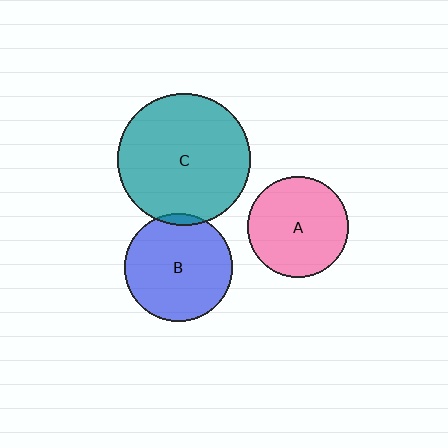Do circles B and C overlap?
Yes.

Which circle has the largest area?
Circle C (teal).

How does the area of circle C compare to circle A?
Approximately 1.7 times.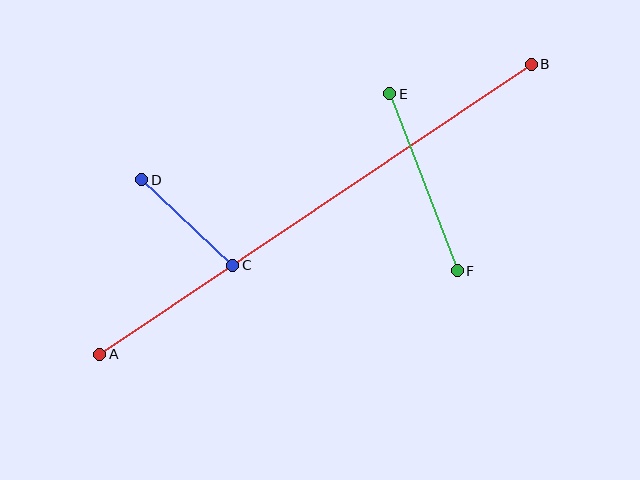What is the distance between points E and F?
The distance is approximately 189 pixels.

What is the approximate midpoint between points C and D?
The midpoint is at approximately (187, 222) pixels.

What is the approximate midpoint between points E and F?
The midpoint is at approximately (423, 182) pixels.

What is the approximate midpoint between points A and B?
The midpoint is at approximately (316, 209) pixels.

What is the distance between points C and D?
The distance is approximately 125 pixels.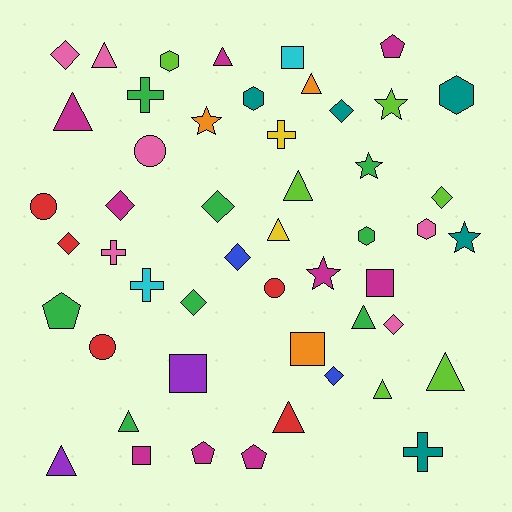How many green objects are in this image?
There are 8 green objects.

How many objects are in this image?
There are 50 objects.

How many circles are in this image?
There are 4 circles.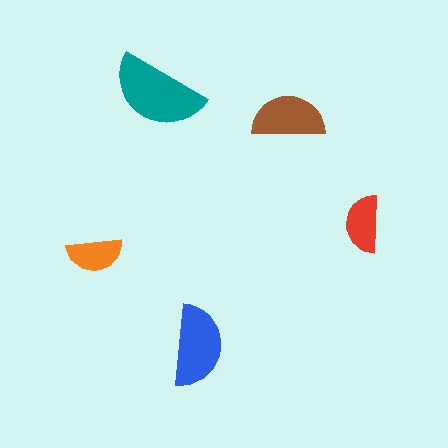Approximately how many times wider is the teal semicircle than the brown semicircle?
About 1.5 times wider.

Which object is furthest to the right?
The red semicircle is rightmost.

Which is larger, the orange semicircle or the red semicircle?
The red one.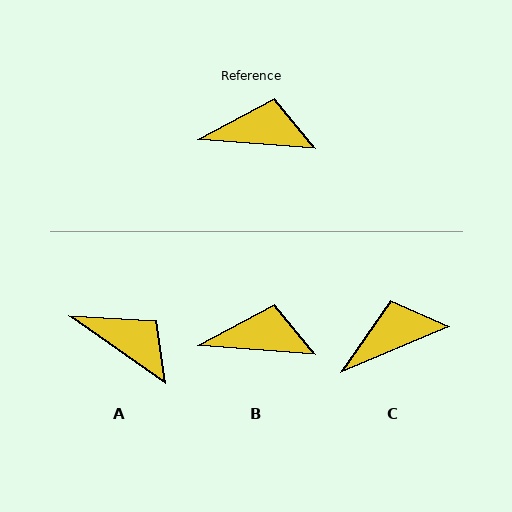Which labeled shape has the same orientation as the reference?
B.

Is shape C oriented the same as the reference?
No, it is off by about 27 degrees.